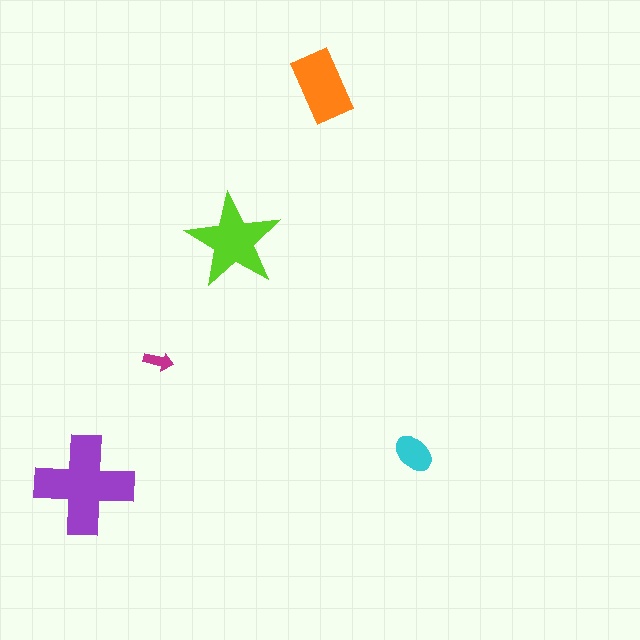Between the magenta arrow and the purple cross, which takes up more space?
The purple cross.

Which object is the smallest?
The magenta arrow.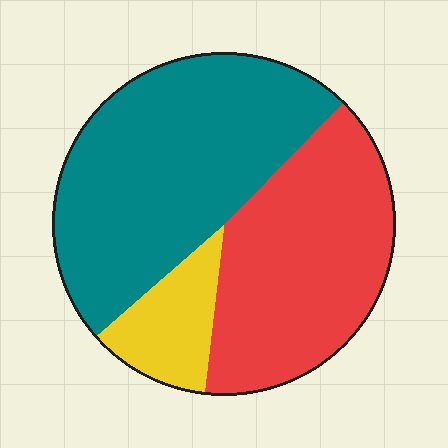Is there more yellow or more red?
Red.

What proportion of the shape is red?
Red covers 39% of the shape.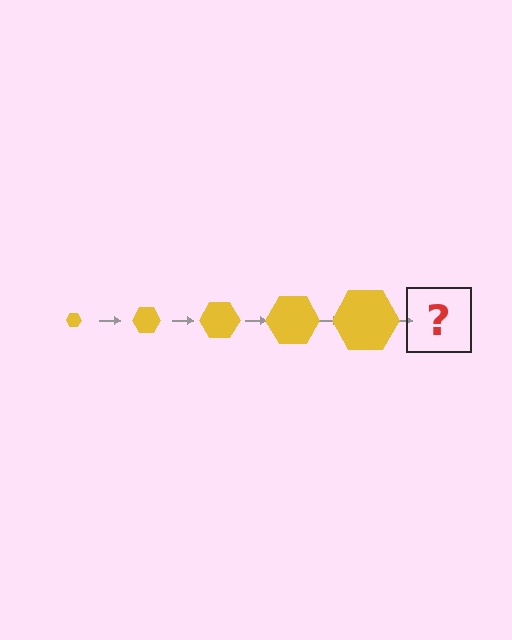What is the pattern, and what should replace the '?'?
The pattern is that the hexagon gets progressively larger each step. The '?' should be a yellow hexagon, larger than the previous one.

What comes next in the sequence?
The next element should be a yellow hexagon, larger than the previous one.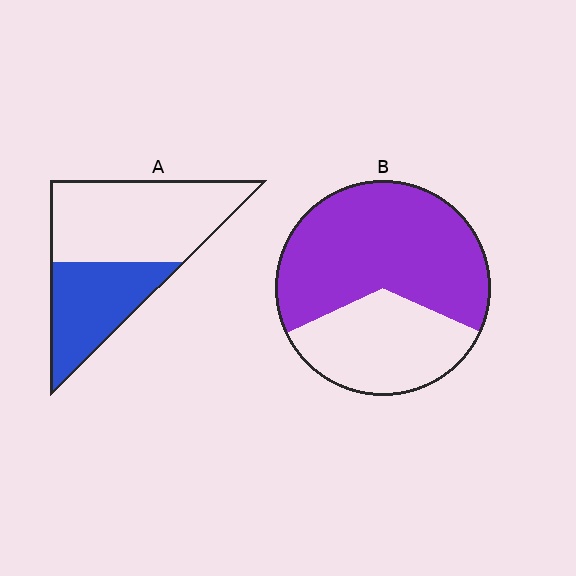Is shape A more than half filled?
No.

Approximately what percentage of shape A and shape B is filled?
A is approximately 40% and B is approximately 65%.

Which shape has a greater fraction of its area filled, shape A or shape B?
Shape B.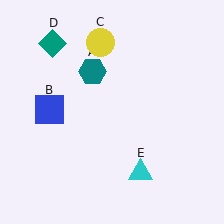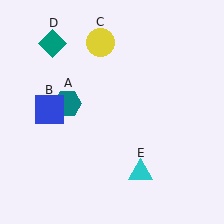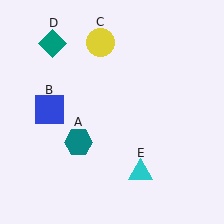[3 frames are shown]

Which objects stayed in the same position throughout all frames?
Blue square (object B) and yellow circle (object C) and teal diamond (object D) and cyan triangle (object E) remained stationary.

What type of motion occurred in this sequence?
The teal hexagon (object A) rotated counterclockwise around the center of the scene.